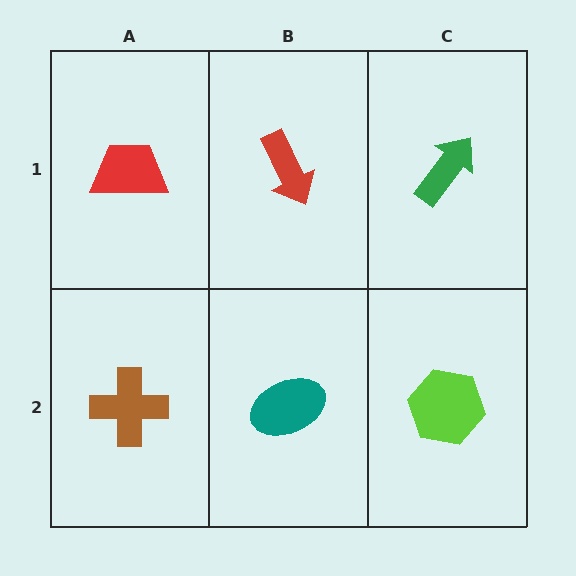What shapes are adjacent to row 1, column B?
A teal ellipse (row 2, column B), a red trapezoid (row 1, column A), a green arrow (row 1, column C).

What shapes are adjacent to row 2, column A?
A red trapezoid (row 1, column A), a teal ellipse (row 2, column B).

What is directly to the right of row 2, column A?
A teal ellipse.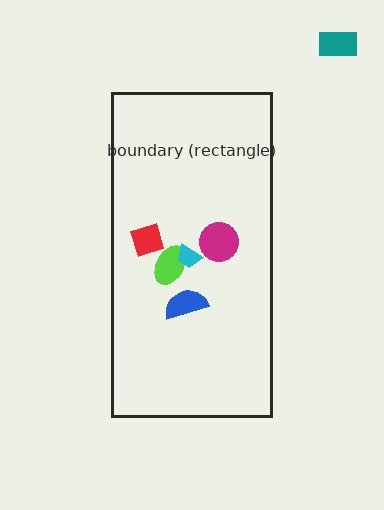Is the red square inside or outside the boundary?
Inside.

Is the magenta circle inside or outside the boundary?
Inside.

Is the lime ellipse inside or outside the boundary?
Inside.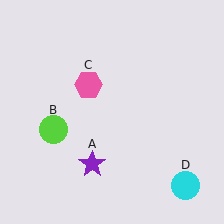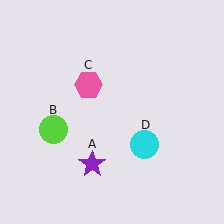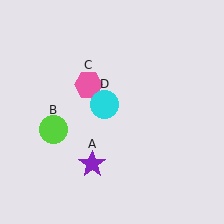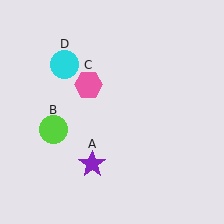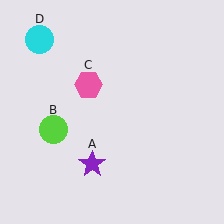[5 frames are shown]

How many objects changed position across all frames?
1 object changed position: cyan circle (object D).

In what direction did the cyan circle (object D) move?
The cyan circle (object D) moved up and to the left.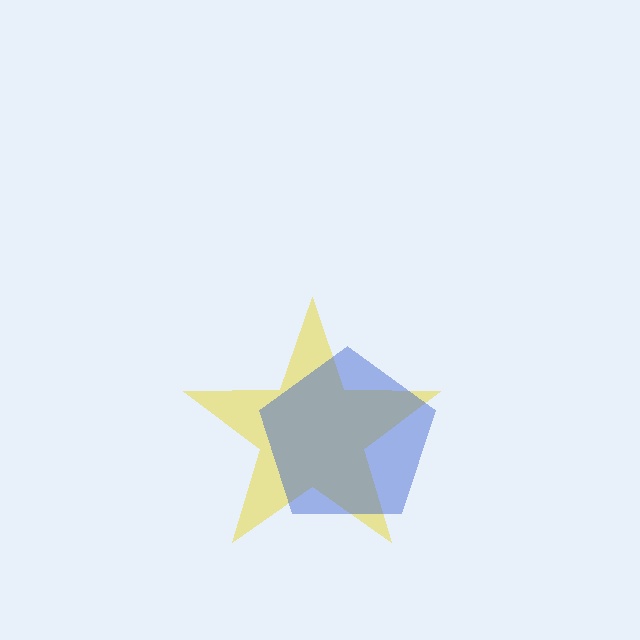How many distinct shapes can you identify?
There are 2 distinct shapes: a yellow star, a blue pentagon.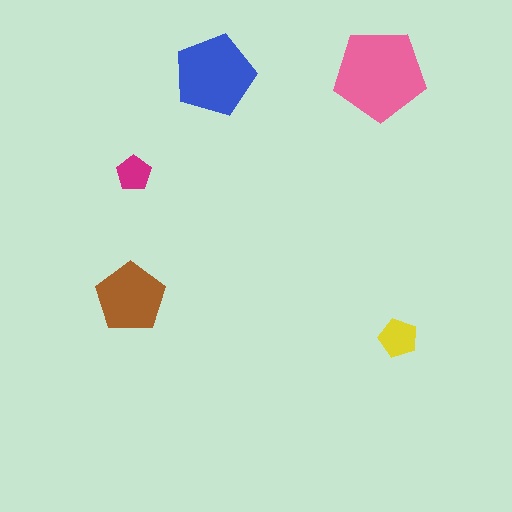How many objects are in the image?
There are 5 objects in the image.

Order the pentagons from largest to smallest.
the pink one, the blue one, the brown one, the yellow one, the magenta one.